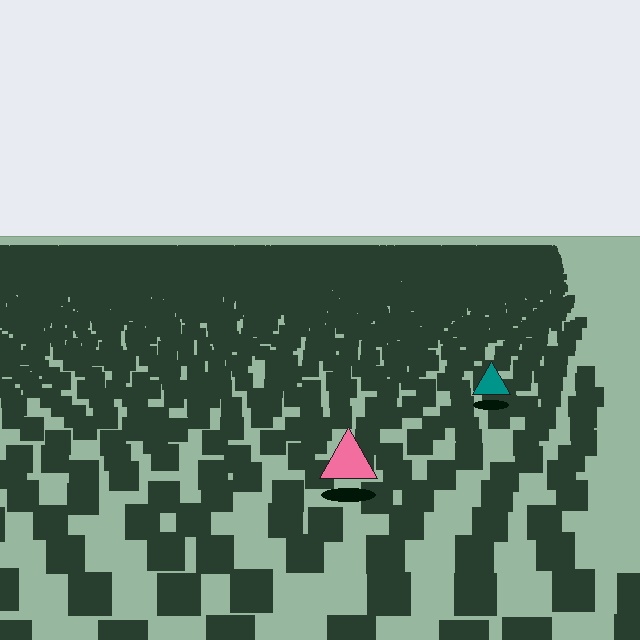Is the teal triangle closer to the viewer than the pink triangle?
No. The pink triangle is closer — you can tell from the texture gradient: the ground texture is coarser near it.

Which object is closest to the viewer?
The pink triangle is closest. The texture marks near it are larger and more spread out.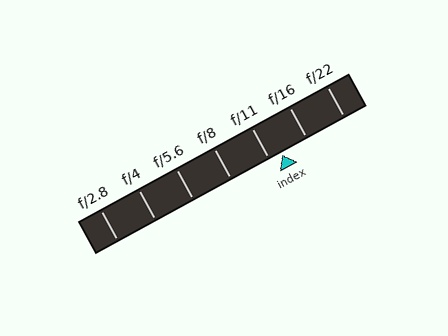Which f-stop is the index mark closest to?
The index mark is closest to f/11.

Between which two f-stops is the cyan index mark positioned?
The index mark is between f/11 and f/16.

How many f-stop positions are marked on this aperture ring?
There are 7 f-stop positions marked.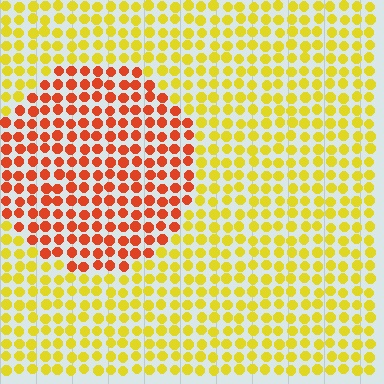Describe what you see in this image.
The image is filled with small yellow elements in a uniform arrangement. A circle-shaped region is visible where the elements are tinted to a slightly different hue, forming a subtle color boundary.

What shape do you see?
I see a circle.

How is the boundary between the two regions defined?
The boundary is defined purely by a slight shift in hue (about 47 degrees). Spacing, size, and orientation are identical on both sides.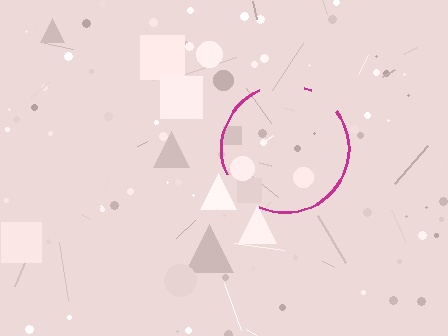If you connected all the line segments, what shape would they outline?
They would outline a circle.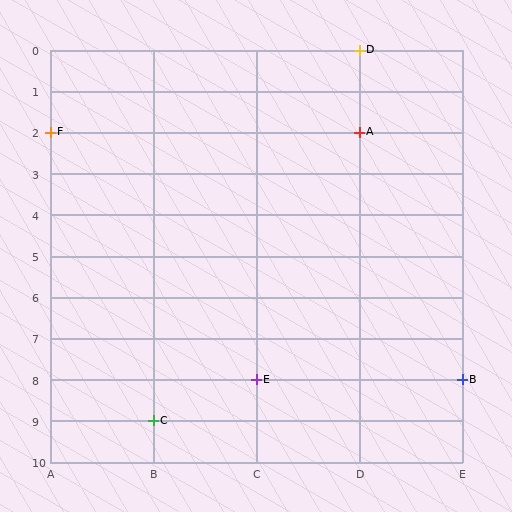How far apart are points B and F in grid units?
Points B and F are 4 columns and 6 rows apart (about 7.2 grid units diagonally).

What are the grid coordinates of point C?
Point C is at grid coordinates (B, 9).